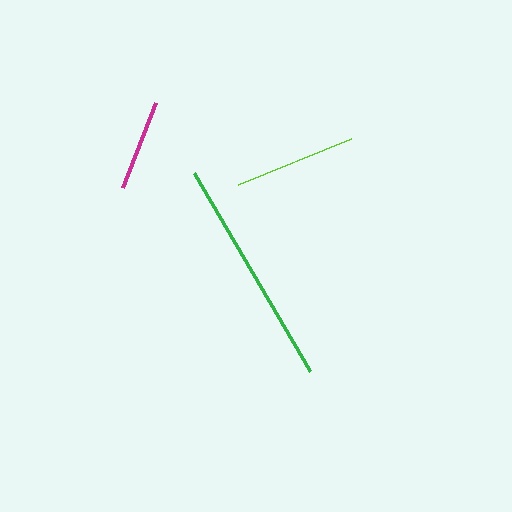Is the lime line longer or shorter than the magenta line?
The lime line is longer than the magenta line.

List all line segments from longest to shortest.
From longest to shortest: green, lime, magenta.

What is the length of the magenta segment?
The magenta segment is approximately 90 pixels long.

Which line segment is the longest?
The green line is the longest at approximately 230 pixels.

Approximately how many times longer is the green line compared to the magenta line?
The green line is approximately 2.5 times the length of the magenta line.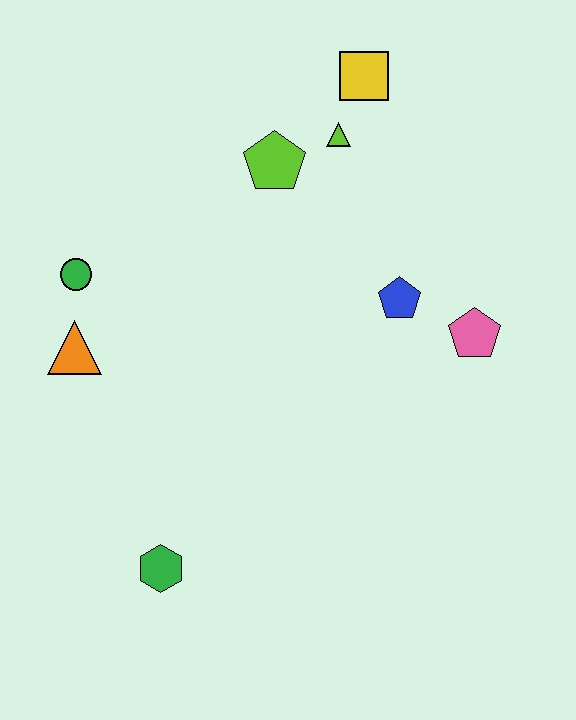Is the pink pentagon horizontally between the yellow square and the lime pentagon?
No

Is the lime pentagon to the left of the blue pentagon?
Yes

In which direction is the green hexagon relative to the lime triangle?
The green hexagon is below the lime triangle.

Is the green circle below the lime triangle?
Yes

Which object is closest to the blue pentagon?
The pink pentagon is closest to the blue pentagon.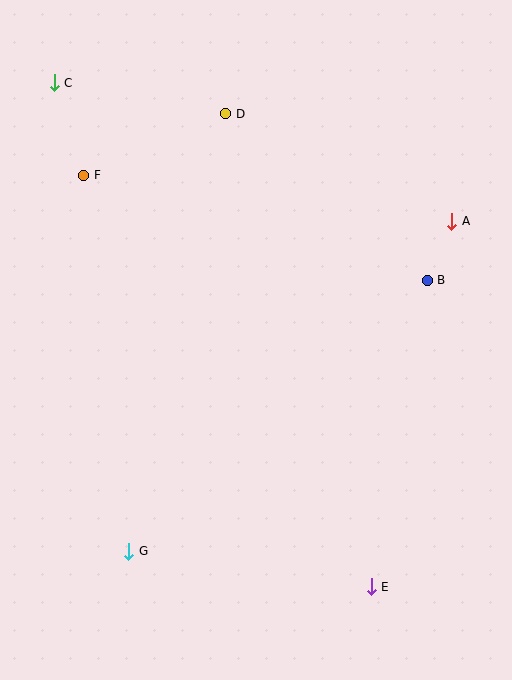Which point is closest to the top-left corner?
Point C is closest to the top-left corner.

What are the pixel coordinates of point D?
Point D is at (226, 114).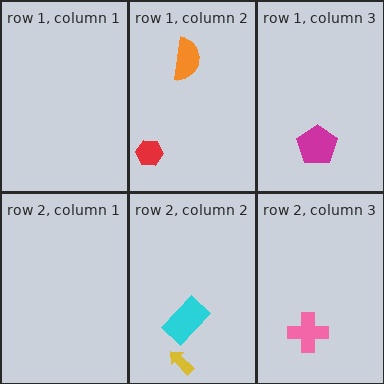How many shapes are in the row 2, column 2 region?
2.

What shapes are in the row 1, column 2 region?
The orange semicircle, the red hexagon.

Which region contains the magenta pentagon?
The row 1, column 3 region.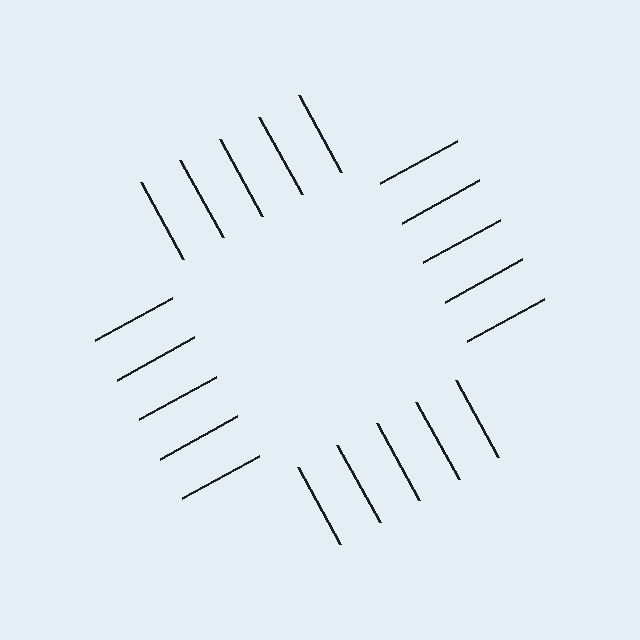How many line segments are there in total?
20 — 5 along each of the 4 edges.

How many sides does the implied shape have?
4 sides — the line-ends trace a square.